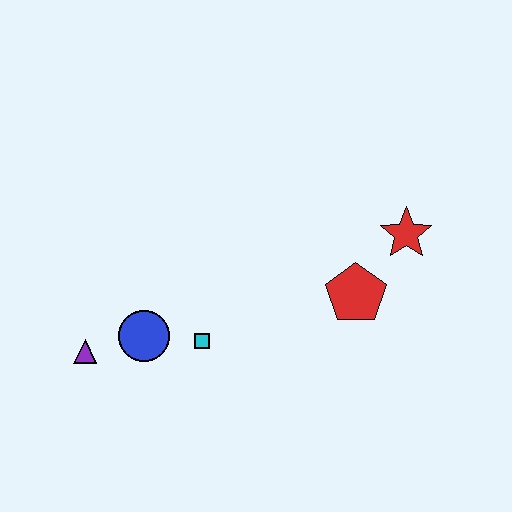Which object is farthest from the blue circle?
The red star is farthest from the blue circle.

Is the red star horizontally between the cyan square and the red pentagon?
No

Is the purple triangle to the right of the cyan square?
No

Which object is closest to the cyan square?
The blue circle is closest to the cyan square.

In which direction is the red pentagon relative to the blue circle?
The red pentagon is to the right of the blue circle.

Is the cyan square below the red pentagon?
Yes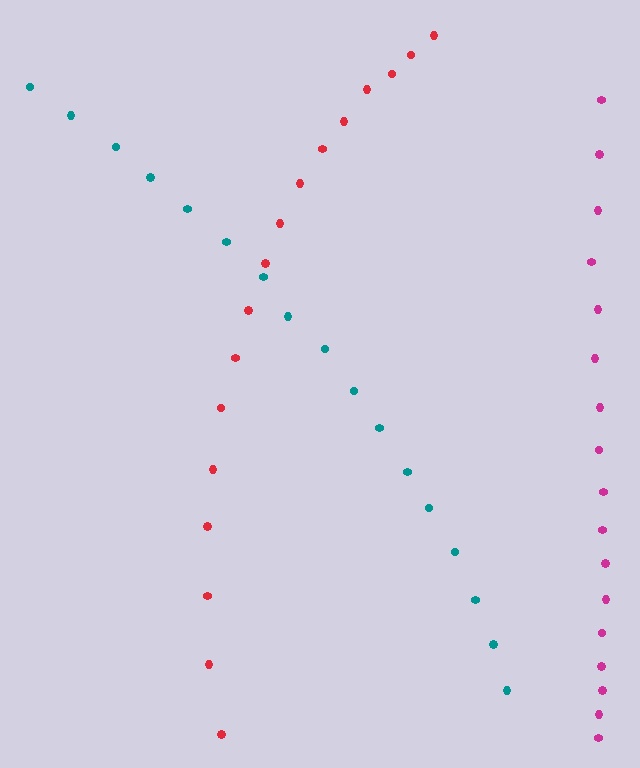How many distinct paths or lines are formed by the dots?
There are 3 distinct paths.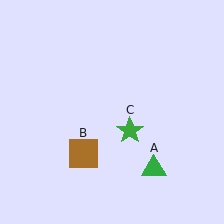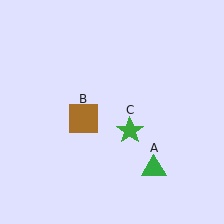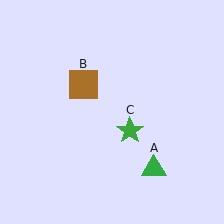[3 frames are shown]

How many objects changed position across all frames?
1 object changed position: brown square (object B).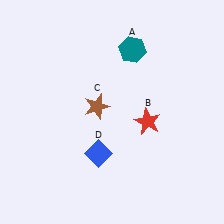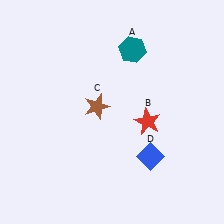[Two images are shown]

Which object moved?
The blue diamond (D) moved right.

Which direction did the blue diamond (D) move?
The blue diamond (D) moved right.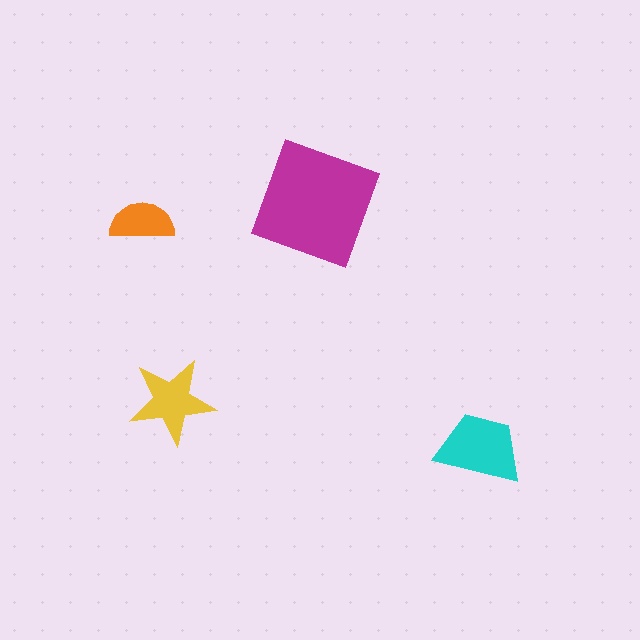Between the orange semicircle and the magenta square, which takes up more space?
The magenta square.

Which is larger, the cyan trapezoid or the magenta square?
The magenta square.